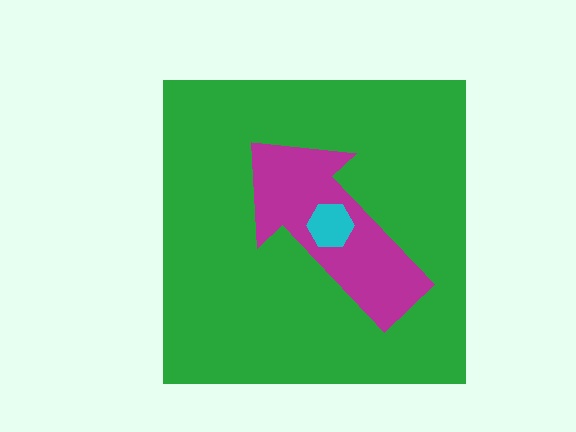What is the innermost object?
The cyan hexagon.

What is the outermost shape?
The green square.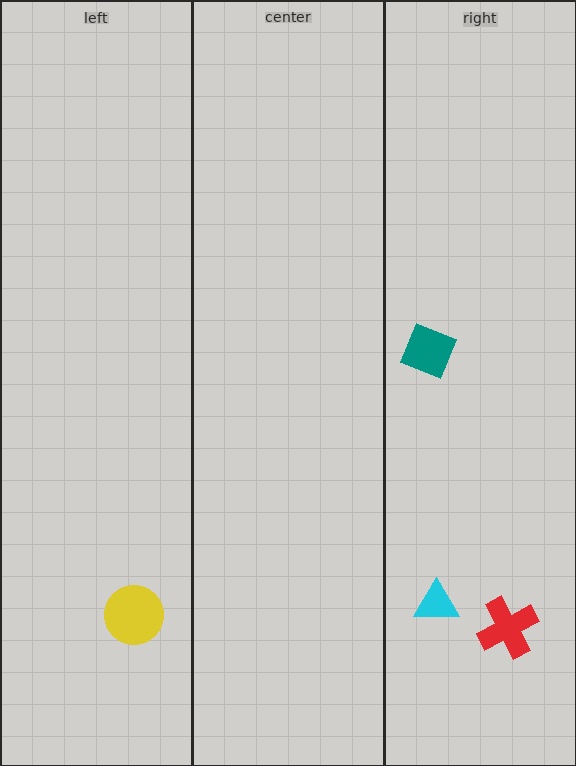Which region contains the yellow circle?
The left region.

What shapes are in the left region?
The yellow circle.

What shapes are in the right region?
The cyan triangle, the red cross, the teal diamond.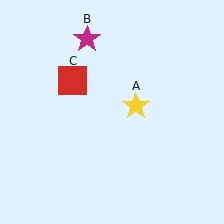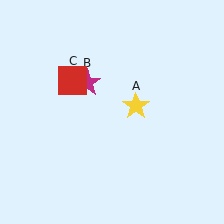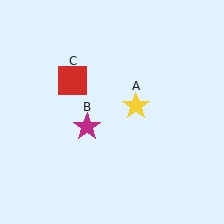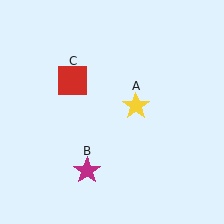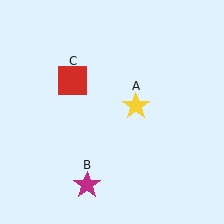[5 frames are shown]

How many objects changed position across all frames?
1 object changed position: magenta star (object B).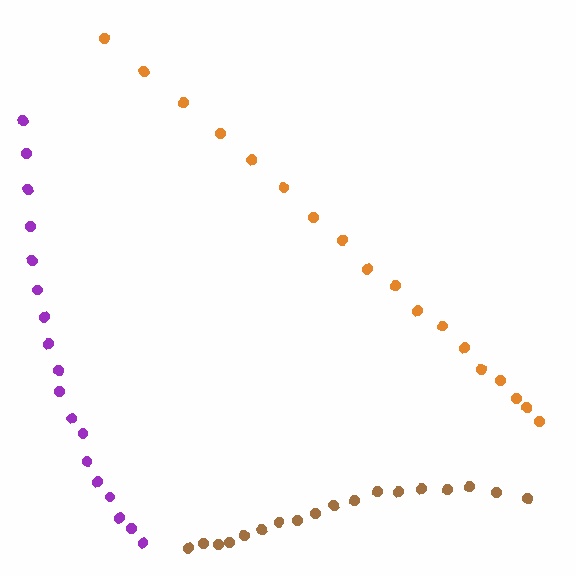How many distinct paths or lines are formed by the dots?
There are 3 distinct paths.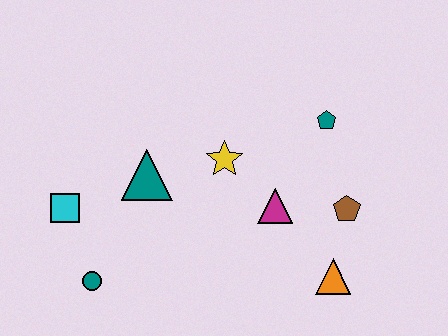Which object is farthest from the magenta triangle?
The cyan square is farthest from the magenta triangle.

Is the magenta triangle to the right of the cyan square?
Yes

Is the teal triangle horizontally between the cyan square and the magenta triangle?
Yes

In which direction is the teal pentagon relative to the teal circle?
The teal pentagon is to the right of the teal circle.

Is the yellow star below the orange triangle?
No